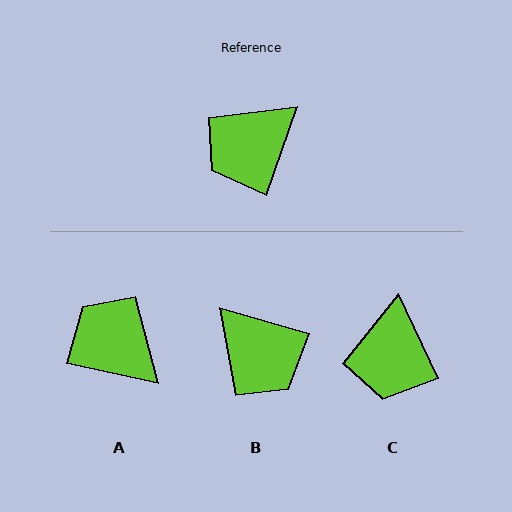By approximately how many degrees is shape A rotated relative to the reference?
Approximately 83 degrees clockwise.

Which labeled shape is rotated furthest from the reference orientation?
B, about 93 degrees away.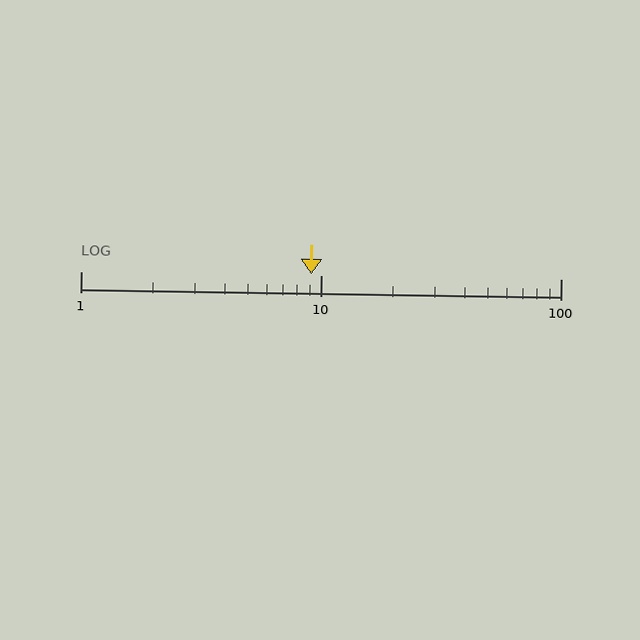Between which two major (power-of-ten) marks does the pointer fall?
The pointer is between 1 and 10.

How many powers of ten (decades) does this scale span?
The scale spans 2 decades, from 1 to 100.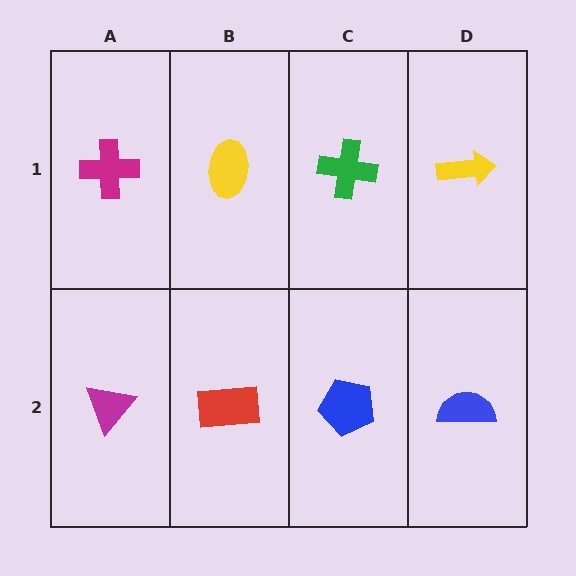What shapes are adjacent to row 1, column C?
A blue pentagon (row 2, column C), a yellow ellipse (row 1, column B), a yellow arrow (row 1, column D).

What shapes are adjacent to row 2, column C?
A green cross (row 1, column C), a red rectangle (row 2, column B), a blue semicircle (row 2, column D).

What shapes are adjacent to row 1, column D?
A blue semicircle (row 2, column D), a green cross (row 1, column C).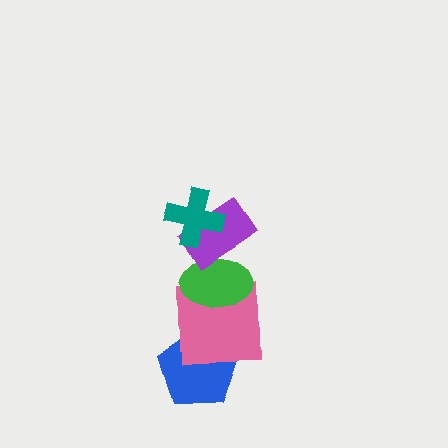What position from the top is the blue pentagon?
The blue pentagon is 5th from the top.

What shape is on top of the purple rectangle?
The teal cross is on top of the purple rectangle.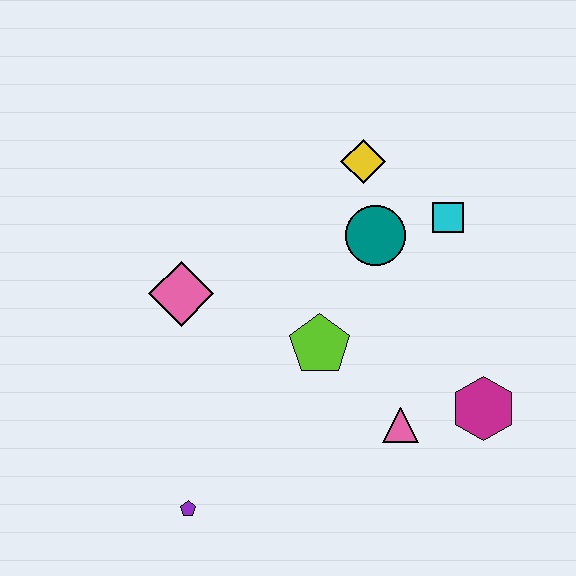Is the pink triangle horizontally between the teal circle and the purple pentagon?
No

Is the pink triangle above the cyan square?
No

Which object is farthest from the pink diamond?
The magenta hexagon is farthest from the pink diamond.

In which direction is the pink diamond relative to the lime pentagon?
The pink diamond is to the left of the lime pentagon.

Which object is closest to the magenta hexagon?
The pink triangle is closest to the magenta hexagon.